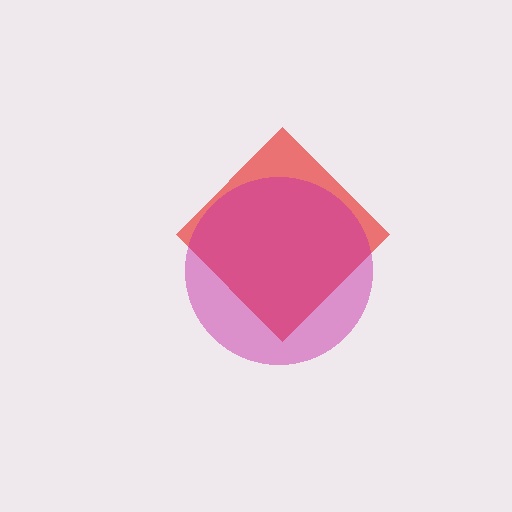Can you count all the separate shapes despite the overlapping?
Yes, there are 2 separate shapes.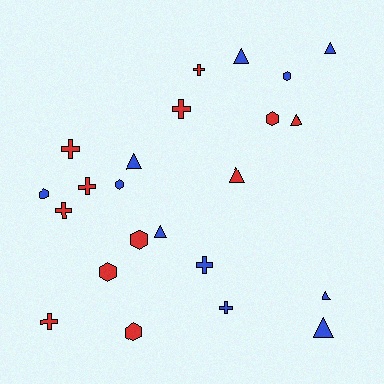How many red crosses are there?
There are 6 red crosses.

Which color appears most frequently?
Red, with 12 objects.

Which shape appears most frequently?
Cross, with 8 objects.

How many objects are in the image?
There are 23 objects.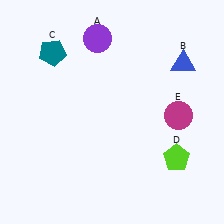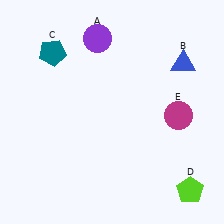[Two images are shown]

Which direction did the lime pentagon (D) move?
The lime pentagon (D) moved down.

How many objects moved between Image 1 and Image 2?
1 object moved between the two images.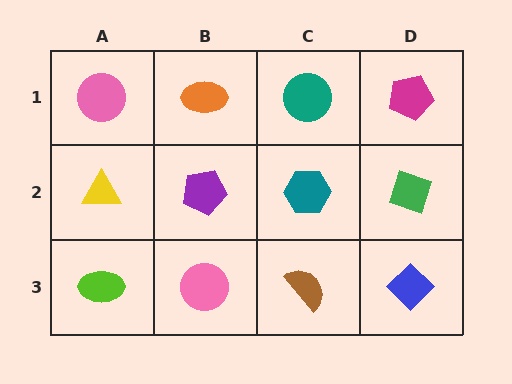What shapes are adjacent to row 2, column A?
A pink circle (row 1, column A), a lime ellipse (row 3, column A), a purple pentagon (row 2, column B).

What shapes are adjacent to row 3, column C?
A teal hexagon (row 2, column C), a pink circle (row 3, column B), a blue diamond (row 3, column D).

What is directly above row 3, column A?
A yellow triangle.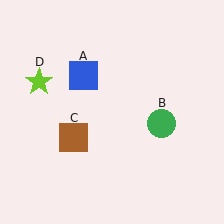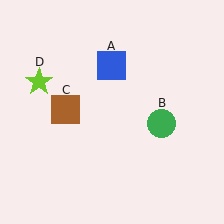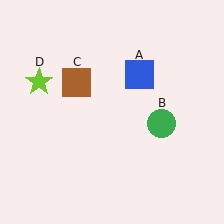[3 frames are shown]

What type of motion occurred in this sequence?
The blue square (object A), brown square (object C) rotated clockwise around the center of the scene.